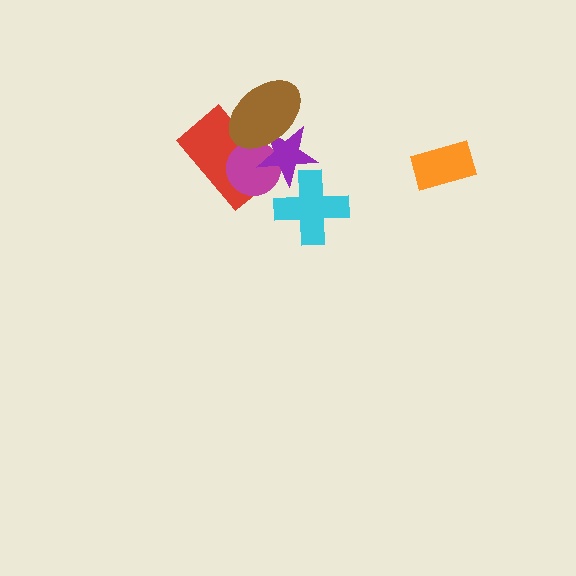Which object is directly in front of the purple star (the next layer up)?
The brown ellipse is directly in front of the purple star.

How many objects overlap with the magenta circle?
3 objects overlap with the magenta circle.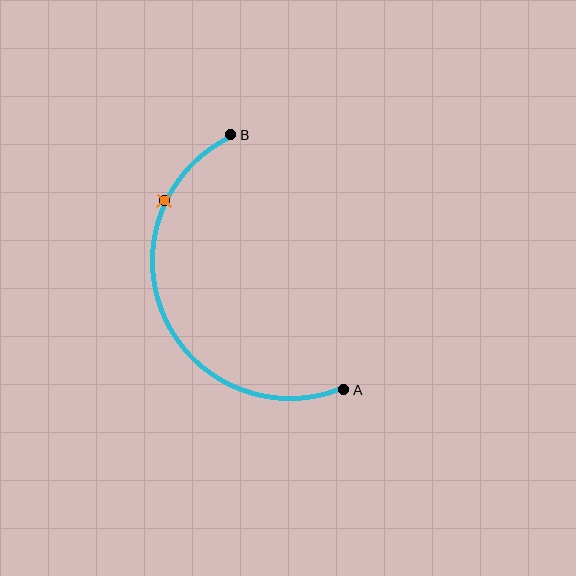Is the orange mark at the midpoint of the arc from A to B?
No. The orange mark lies on the arc but is closer to endpoint B. The arc midpoint would be at the point on the curve equidistant along the arc from both A and B.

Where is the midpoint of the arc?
The arc midpoint is the point on the curve farthest from the straight line joining A and B. It sits to the left of that line.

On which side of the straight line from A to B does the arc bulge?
The arc bulges to the left of the straight line connecting A and B.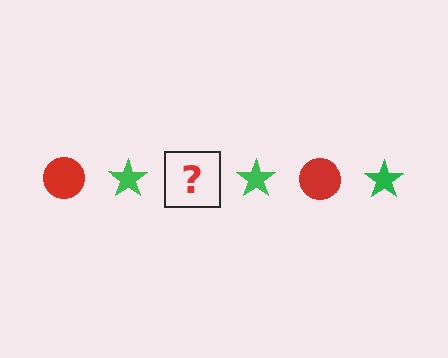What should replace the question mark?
The question mark should be replaced with a red circle.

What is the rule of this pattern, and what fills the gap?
The rule is that the pattern alternates between red circle and green star. The gap should be filled with a red circle.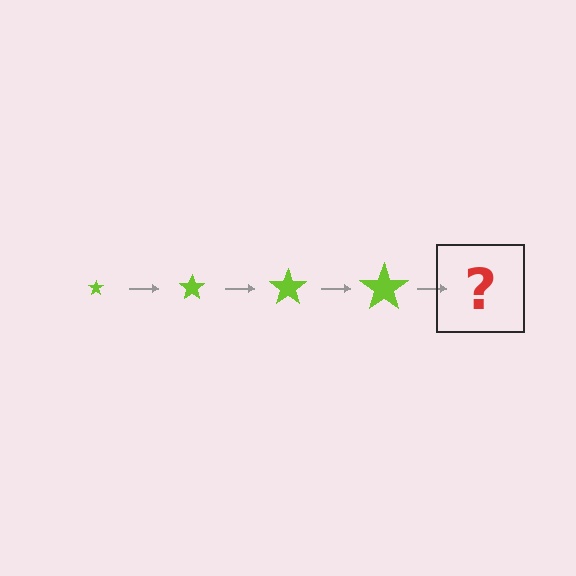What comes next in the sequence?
The next element should be a lime star, larger than the previous one.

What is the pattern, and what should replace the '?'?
The pattern is that the star gets progressively larger each step. The '?' should be a lime star, larger than the previous one.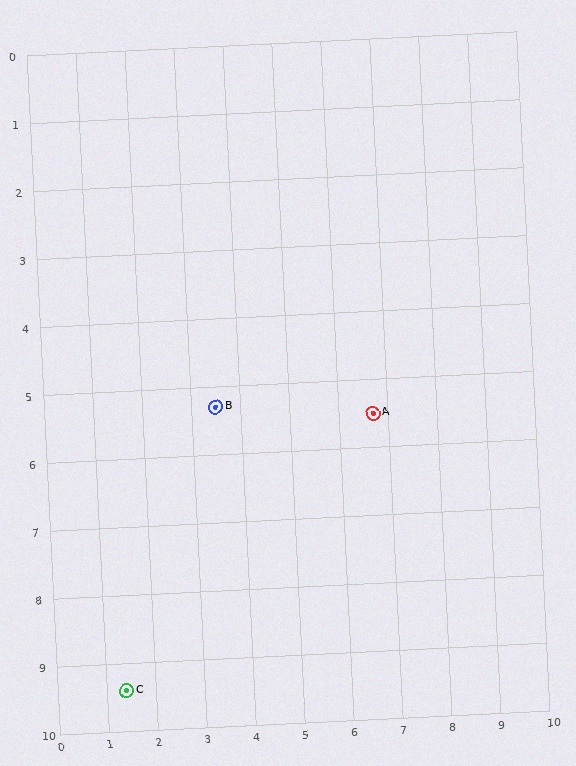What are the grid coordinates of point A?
Point A is at approximately (6.7, 5.5).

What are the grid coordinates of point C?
Point C is at approximately (1.4, 9.4).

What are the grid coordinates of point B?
Point B is at approximately (3.5, 5.3).